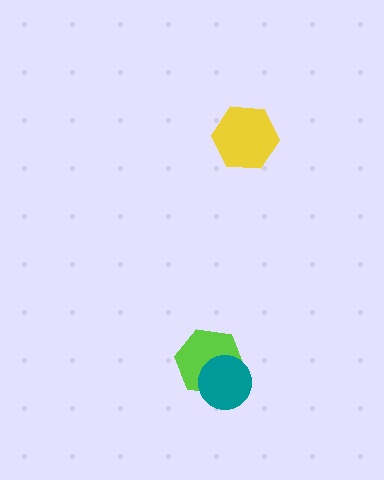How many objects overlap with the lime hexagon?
1 object overlaps with the lime hexagon.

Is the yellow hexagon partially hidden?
No, no other shape covers it.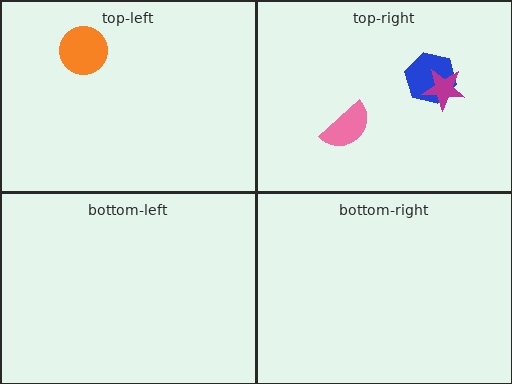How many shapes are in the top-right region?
3.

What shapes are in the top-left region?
The orange circle.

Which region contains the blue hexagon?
The top-right region.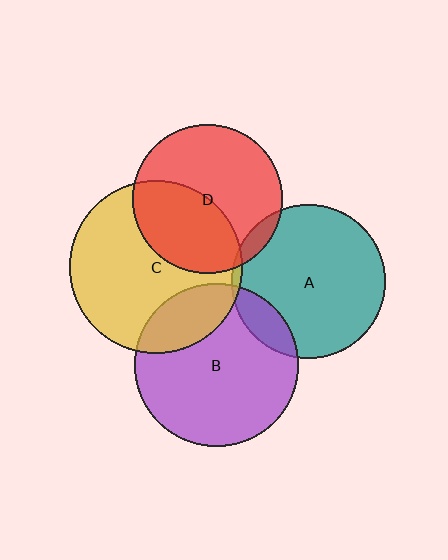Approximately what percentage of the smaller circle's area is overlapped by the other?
Approximately 10%.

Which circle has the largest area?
Circle C (yellow).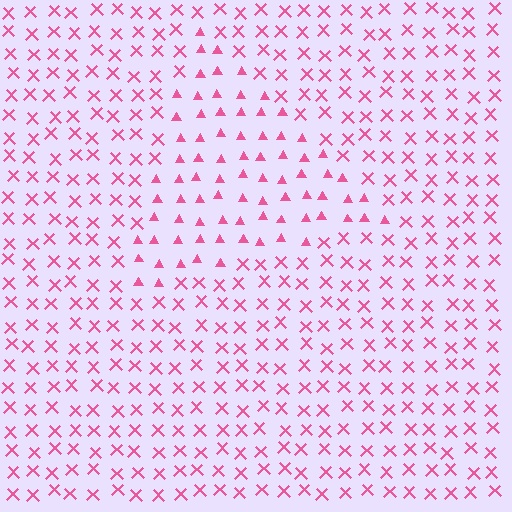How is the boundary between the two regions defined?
The boundary is defined by a change in element shape: triangles inside vs. X marks outside. All elements share the same color and spacing.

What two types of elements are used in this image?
The image uses triangles inside the triangle region and X marks outside it.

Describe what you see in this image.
The image is filled with small pink elements arranged in a uniform grid. A triangle-shaped region contains triangles, while the surrounding area contains X marks. The boundary is defined purely by the change in element shape.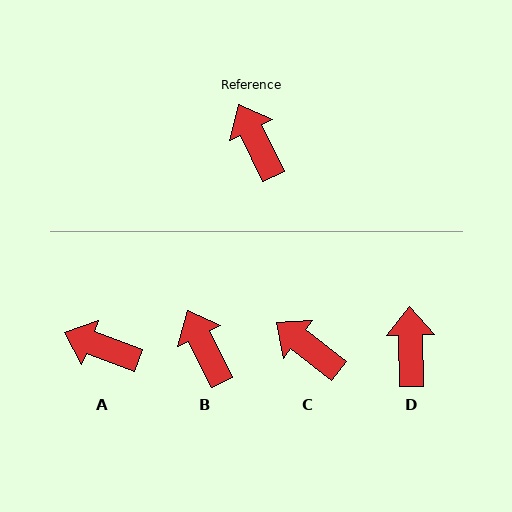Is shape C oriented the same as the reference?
No, it is off by about 26 degrees.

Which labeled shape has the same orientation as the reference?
B.